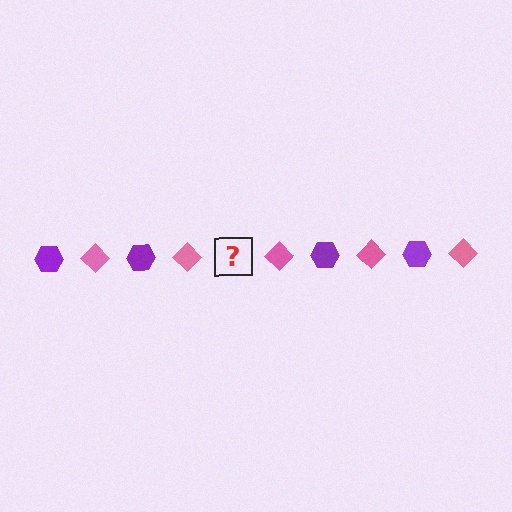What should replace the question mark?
The question mark should be replaced with a purple hexagon.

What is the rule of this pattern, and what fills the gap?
The rule is that the pattern alternates between purple hexagon and pink diamond. The gap should be filled with a purple hexagon.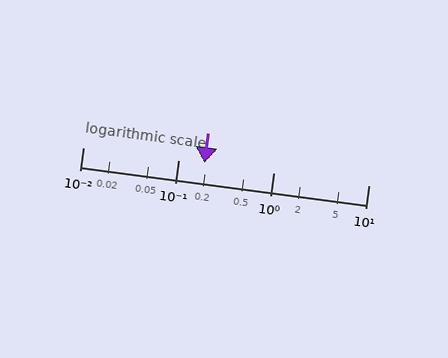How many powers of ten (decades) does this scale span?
The scale spans 3 decades, from 0.01 to 10.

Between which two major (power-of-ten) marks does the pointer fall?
The pointer is between 0.1 and 1.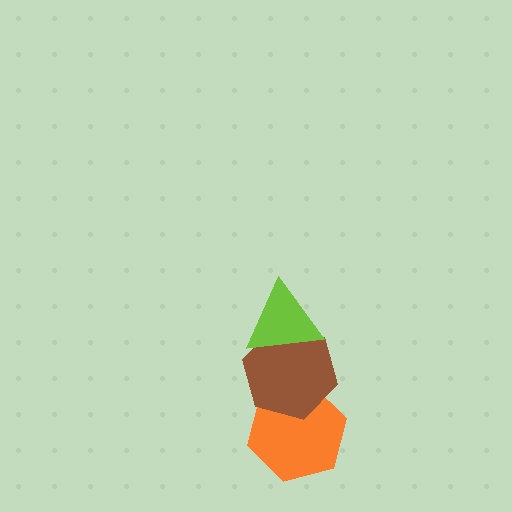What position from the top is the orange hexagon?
The orange hexagon is 3rd from the top.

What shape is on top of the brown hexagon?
The lime triangle is on top of the brown hexagon.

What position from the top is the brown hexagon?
The brown hexagon is 2nd from the top.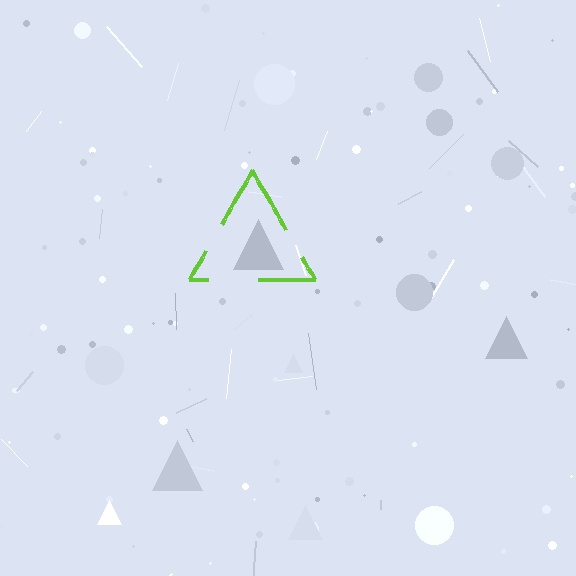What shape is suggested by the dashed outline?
The dashed outline suggests a triangle.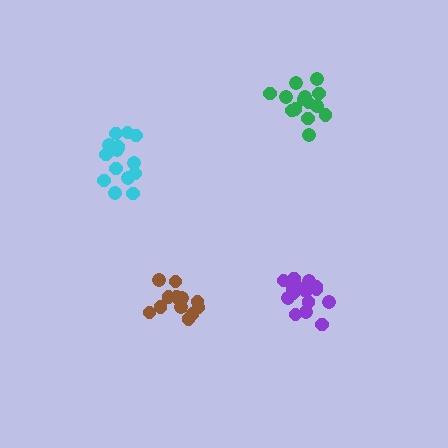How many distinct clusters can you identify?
There are 4 distinct clusters.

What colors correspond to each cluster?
The clusters are colored: brown, cyan, purple, green.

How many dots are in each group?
Group 1: 12 dots, Group 2: 14 dots, Group 3: 15 dots, Group 4: 14 dots (55 total).